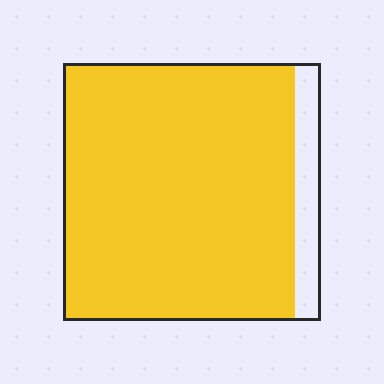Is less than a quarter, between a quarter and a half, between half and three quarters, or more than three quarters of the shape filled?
More than three quarters.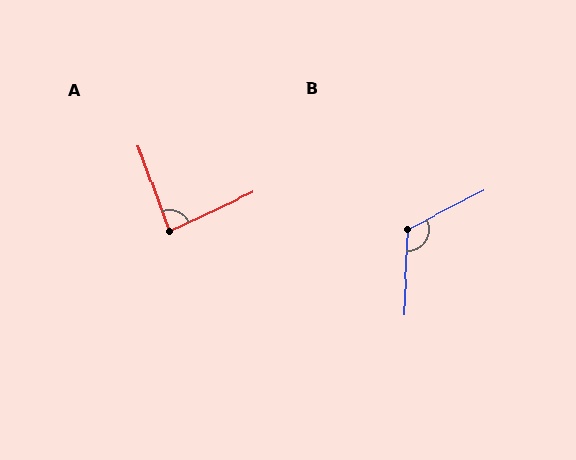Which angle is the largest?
B, at approximately 119 degrees.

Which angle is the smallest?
A, at approximately 85 degrees.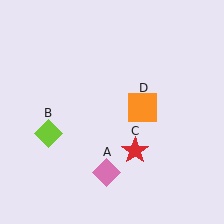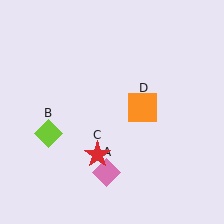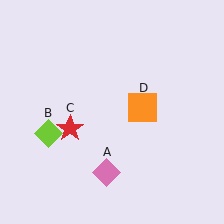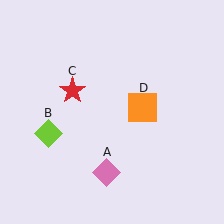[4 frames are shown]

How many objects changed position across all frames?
1 object changed position: red star (object C).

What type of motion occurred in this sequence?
The red star (object C) rotated clockwise around the center of the scene.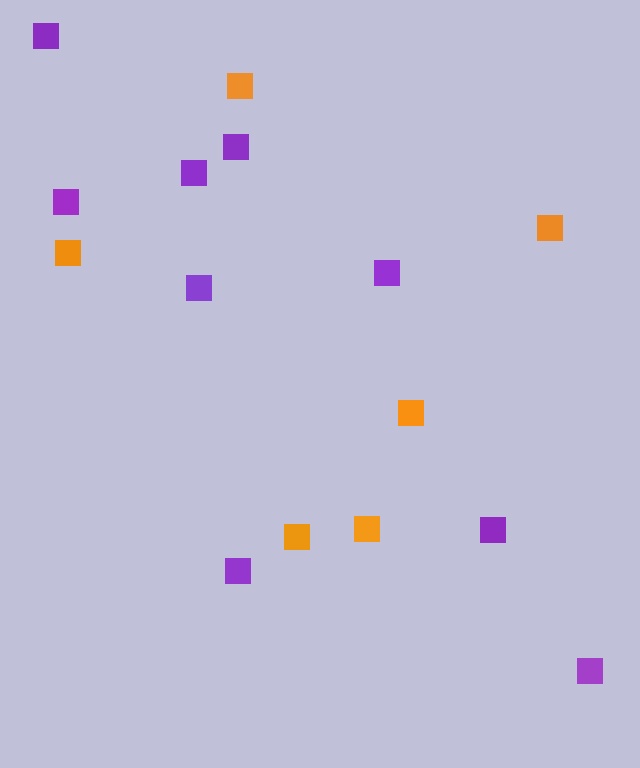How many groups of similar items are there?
There are 2 groups: one group of purple squares (9) and one group of orange squares (6).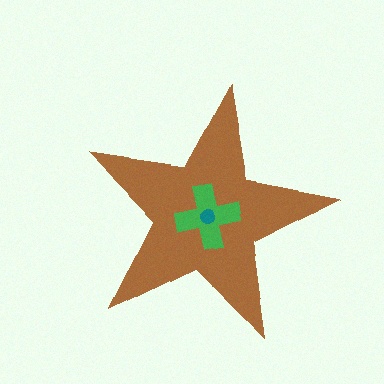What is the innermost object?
The teal circle.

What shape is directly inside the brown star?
The green cross.